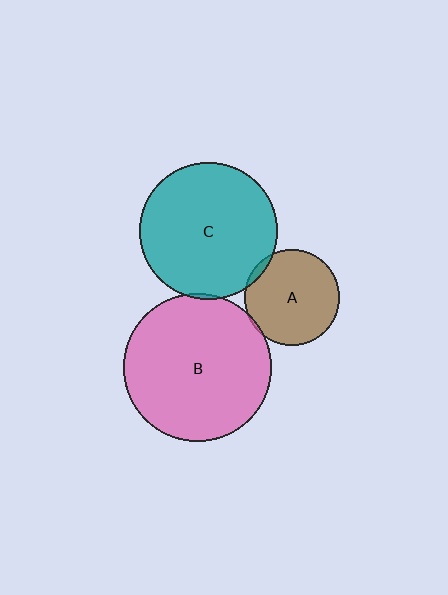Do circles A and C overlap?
Yes.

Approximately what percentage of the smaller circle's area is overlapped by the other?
Approximately 5%.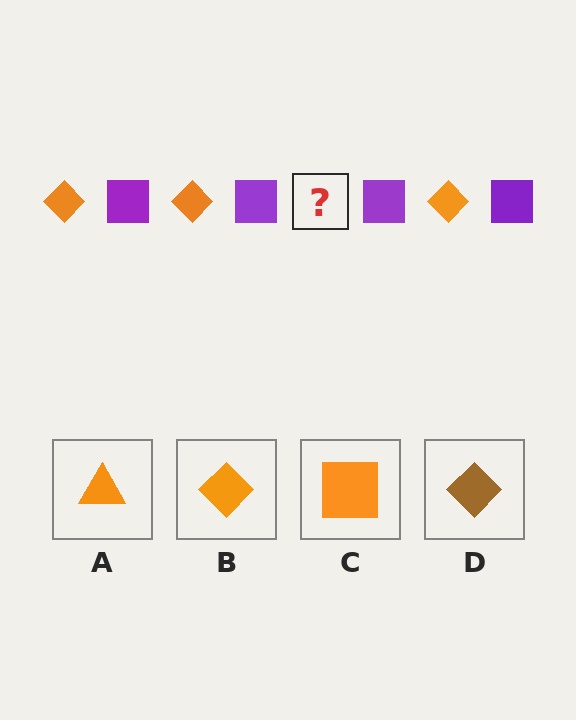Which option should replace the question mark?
Option B.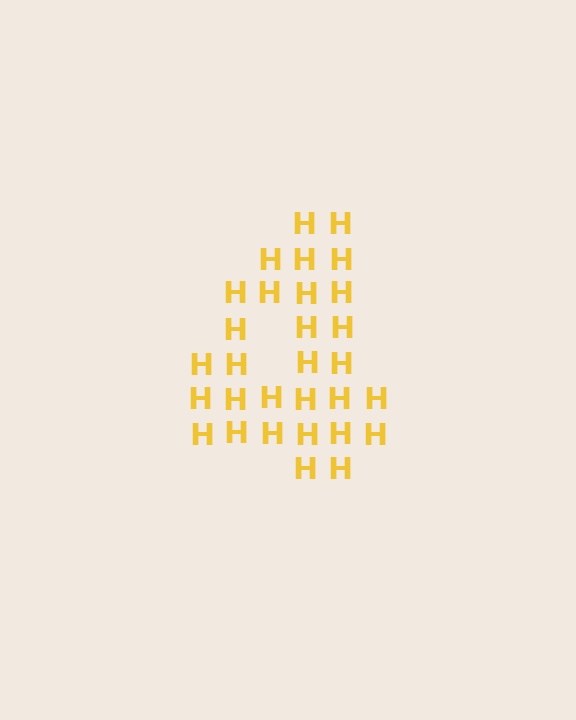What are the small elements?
The small elements are letter H's.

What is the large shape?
The large shape is the digit 4.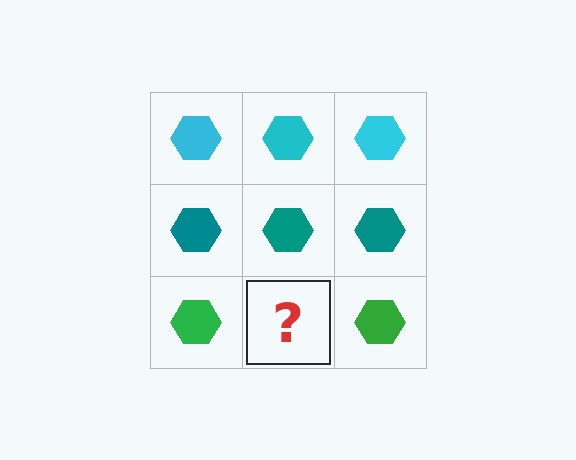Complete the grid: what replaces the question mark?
The question mark should be replaced with a green hexagon.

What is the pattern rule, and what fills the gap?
The rule is that each row has a consistent color. The gap should be filled with a green hexagon.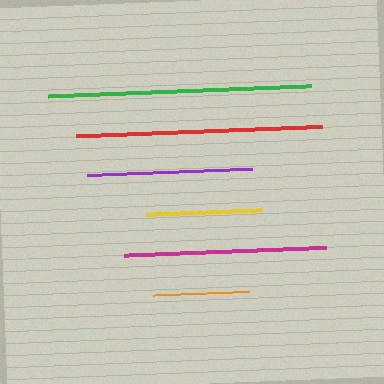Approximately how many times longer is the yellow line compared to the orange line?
The yellow line is approximately 1.2 times the length of the orange line.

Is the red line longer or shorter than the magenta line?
The red line is longer than the magenta line.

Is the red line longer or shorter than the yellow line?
The red line is longer than the yellow line.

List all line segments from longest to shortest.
From longest to shortest: green, red, magenta, purple, yellow, orange.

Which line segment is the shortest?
The orange line is the shortest at approximately 96 pixels.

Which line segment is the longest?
The green line is the longest at approximately 263 pixels.